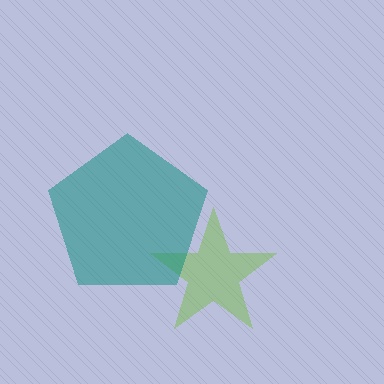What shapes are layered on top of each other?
The layered shapes are: a lime star, a teal pentagon.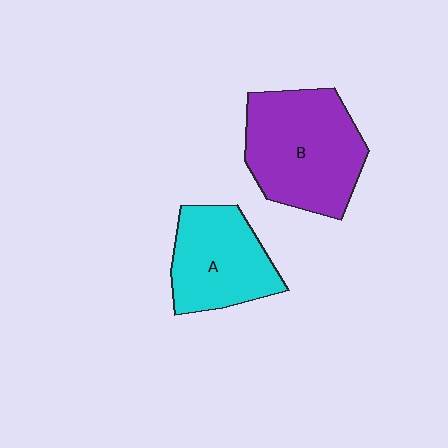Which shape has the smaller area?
Shape A (cyan).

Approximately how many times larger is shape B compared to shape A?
Approximately 1.3 times.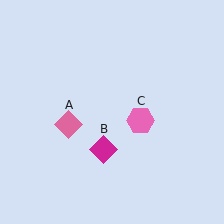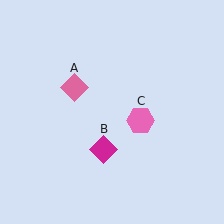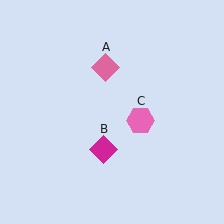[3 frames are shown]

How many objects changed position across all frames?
1 object changed position: pink diamond (object A).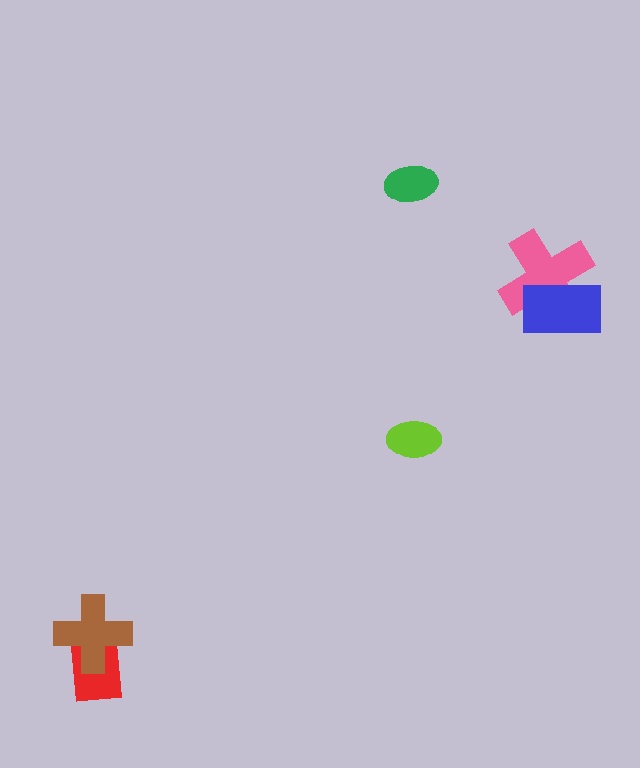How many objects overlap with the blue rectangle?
1 object overlaps with the blue rectangle.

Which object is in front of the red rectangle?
The brown cross is in front of the red rectangle.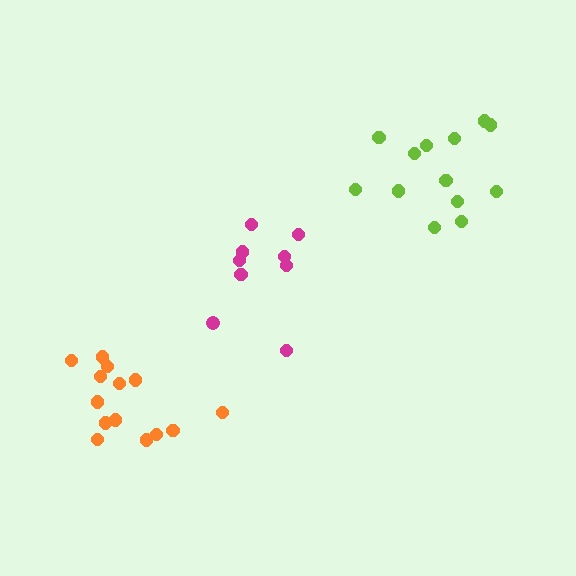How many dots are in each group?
Group 1: 14 dots, Group 2: 9 dots, Group 3: 13 dots (36 total).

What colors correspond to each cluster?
The clusters are colored: orange, magenta, lime.